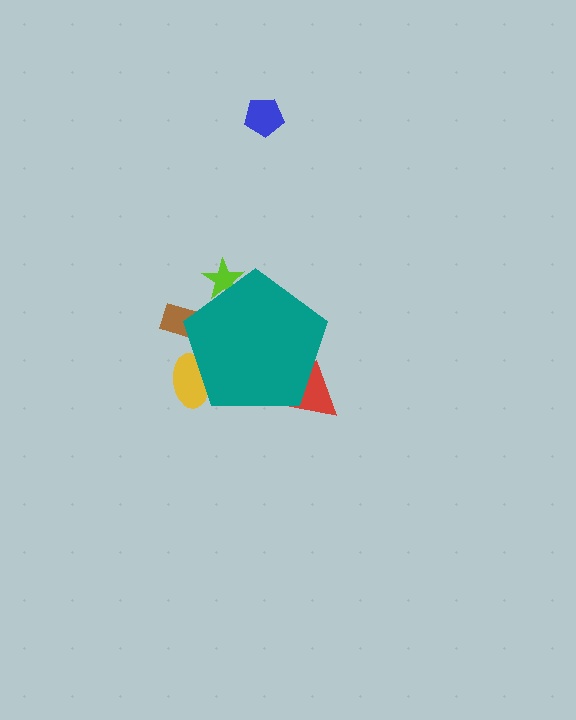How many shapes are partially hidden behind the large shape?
4 shapes are partially hidden.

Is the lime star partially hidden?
Yes, the lime star is partially hidden behind the teal pentagon.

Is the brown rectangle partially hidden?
Yes, the brown rectangle is partially hidden behind the teal pentagon.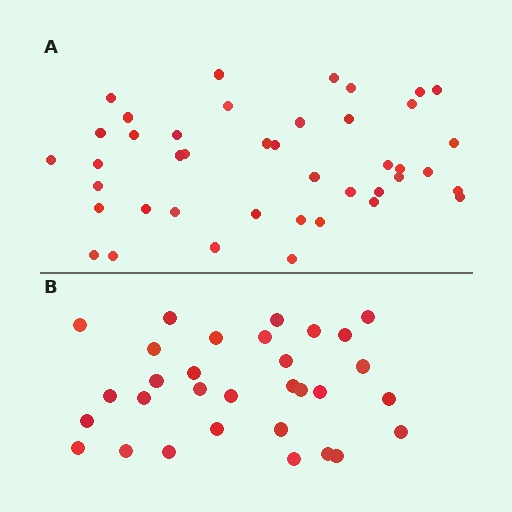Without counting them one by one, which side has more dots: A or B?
Region A (the top region) has more dots.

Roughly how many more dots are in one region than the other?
Region A has roughly 12 or so more dots than region B.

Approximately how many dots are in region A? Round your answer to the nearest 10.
About 40 dots. (The exact count is 42, which rounds to 40.)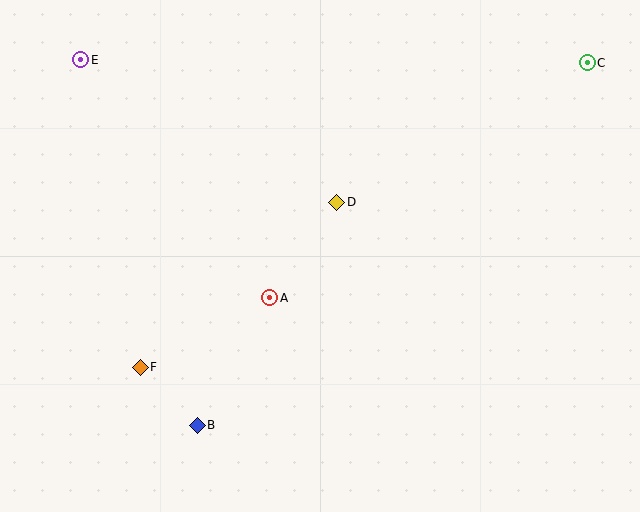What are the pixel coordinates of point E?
Point E is at (81, 60).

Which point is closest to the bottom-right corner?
Point A is closest to the bottom-right corner.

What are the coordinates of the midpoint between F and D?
The midpoint between F and D is at (238, 285).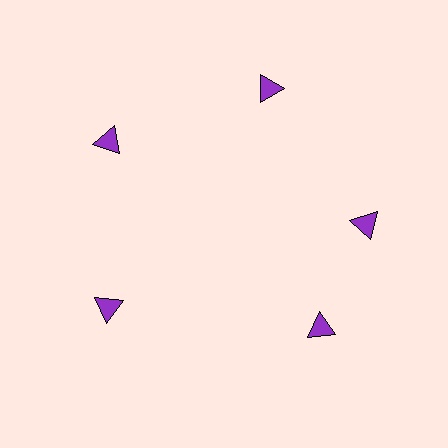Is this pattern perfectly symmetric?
No. The 5 purple triangles are arranged in a ring, but one element near the 5 o'clock position is rotated out of alignment along the ring, breaking the 5-fold rotational symmetry.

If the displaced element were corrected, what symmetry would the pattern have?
It would have 5-fold rotational symmetry — the pattern would map onto itself every 72 degrees.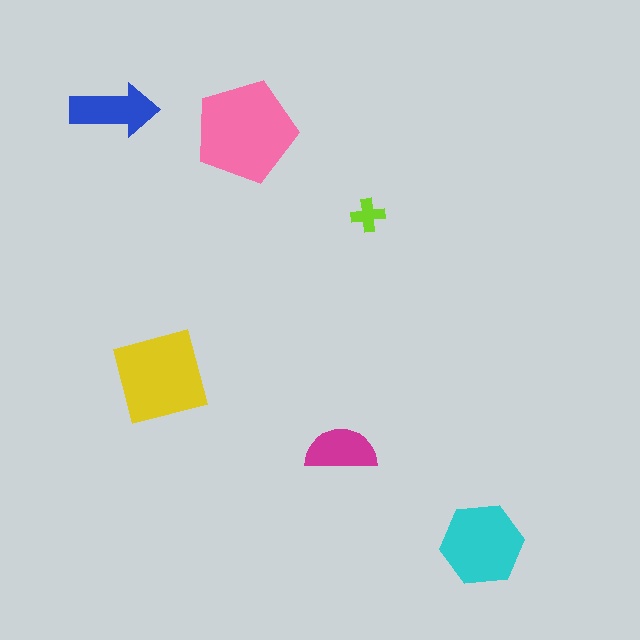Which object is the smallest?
The lime cross.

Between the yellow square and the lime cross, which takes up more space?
The yellow square.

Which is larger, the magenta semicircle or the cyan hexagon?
The cyan hexagon.